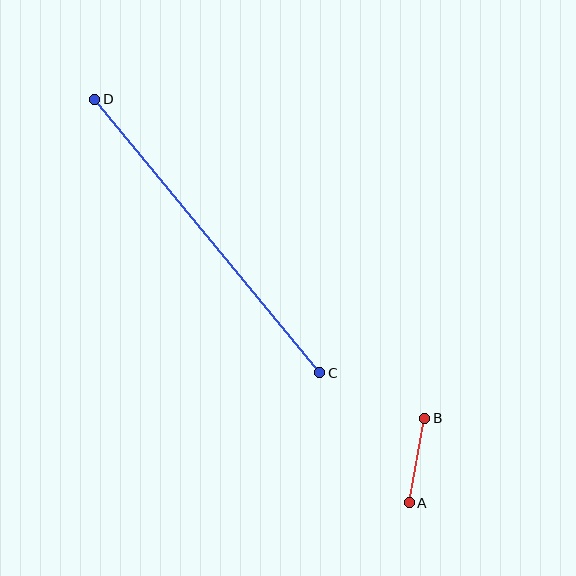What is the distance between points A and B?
The distance is approximately 86 pixels.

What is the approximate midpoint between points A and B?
The midpoint is at approximately (417, 461) pixels.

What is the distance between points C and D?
The distance is approximately 354 pixels.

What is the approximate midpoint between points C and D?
The midpoint is at approximately (207, 236) pixels.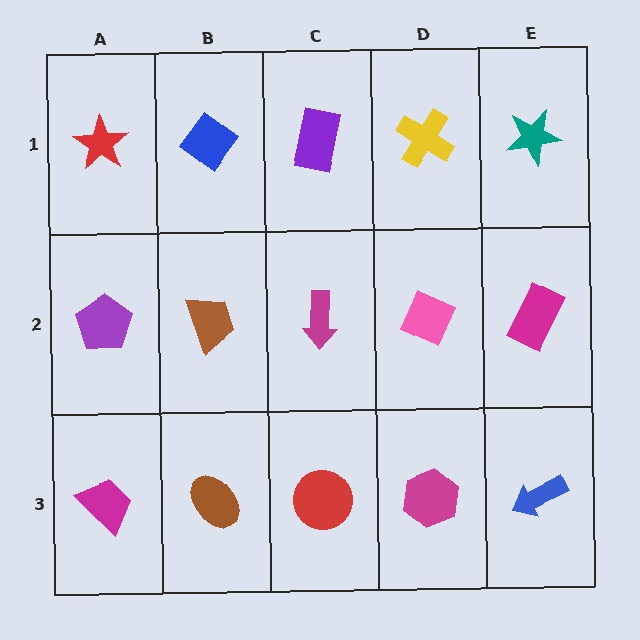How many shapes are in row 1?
5 shapes.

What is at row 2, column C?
A magenta arrow.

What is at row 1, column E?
A teal star.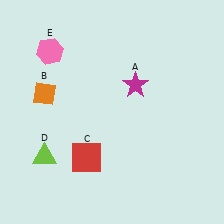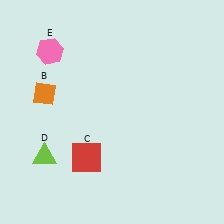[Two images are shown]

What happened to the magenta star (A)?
The magenta star (A) was removed in Image 2. It was in the top-right area of Image 1.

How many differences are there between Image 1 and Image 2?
There is 1 difference between the two images.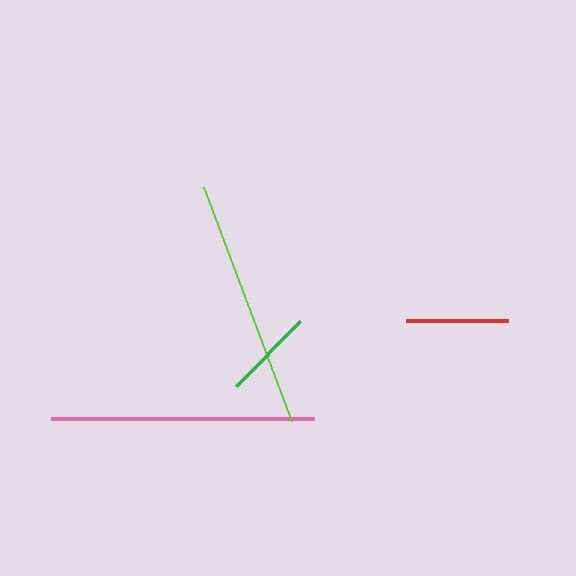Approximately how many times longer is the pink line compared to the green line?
The pink line is approximately 2.9 times the length of the green line.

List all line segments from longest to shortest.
From longest to shortest: pink, lime, red, green.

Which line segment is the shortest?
The green line is the shortest at approximately 91 pixels.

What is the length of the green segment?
The green segment is approximately 91 pixels long.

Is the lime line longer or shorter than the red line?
The lime line is longer than the red line.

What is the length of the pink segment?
The pink segment is approximately 263 pixels long.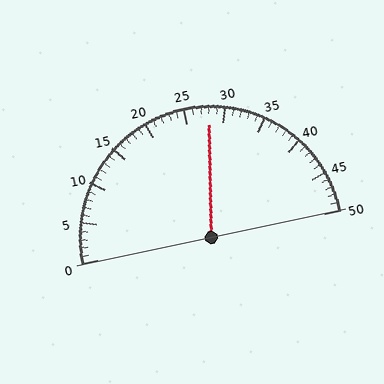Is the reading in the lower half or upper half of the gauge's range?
The reading is in the upper half of the range (0 to 50).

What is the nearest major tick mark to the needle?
The nearest major tick mark is 30.